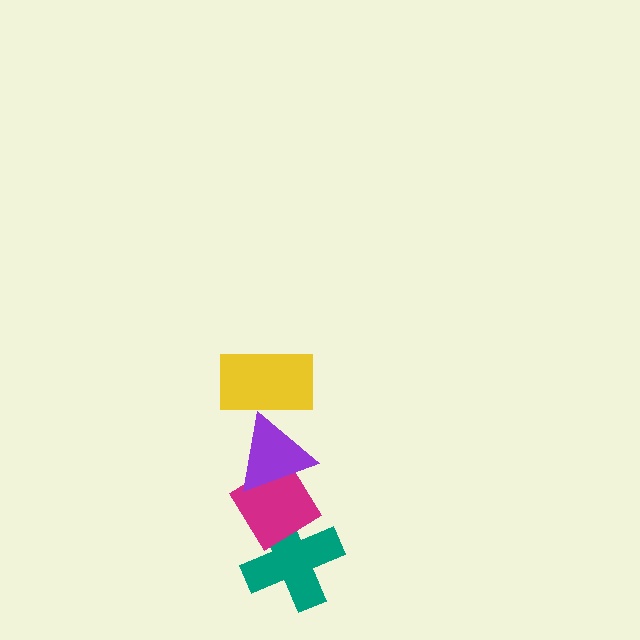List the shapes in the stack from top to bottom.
From top to bottom: the yellow rectangle, the purple triangle, the magenta diamond, the teal cross.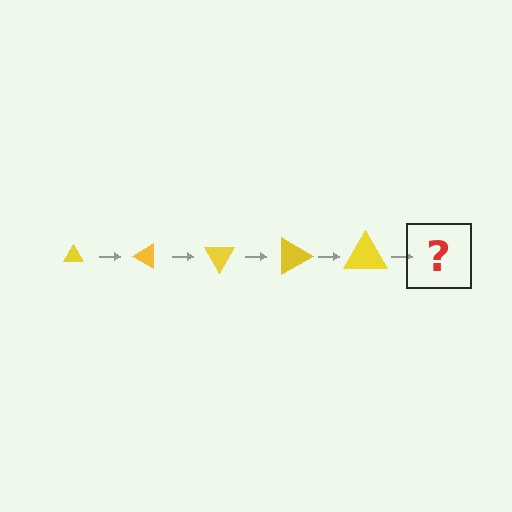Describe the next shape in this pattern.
It should be a triangle, larger than the previous one and rotated 150 degrees from the start.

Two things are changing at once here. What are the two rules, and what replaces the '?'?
The two rules are that the triangle grows larger each step and it rotates 30 degrees each step. The '?' should be a triangle, larger than the previous one and rotated 150 degrees from the start.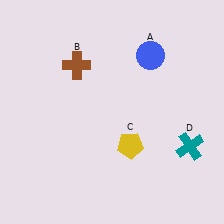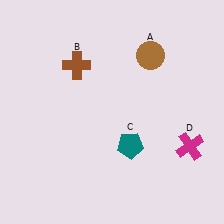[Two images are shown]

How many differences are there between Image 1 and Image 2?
There are 3 differences between the two images.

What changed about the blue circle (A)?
In Image 1, A is blue. In Image 2, it changed to brown.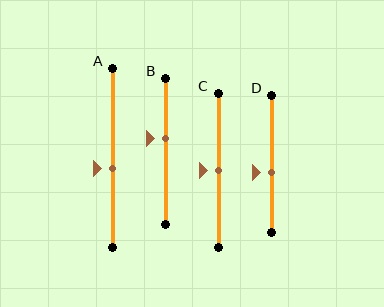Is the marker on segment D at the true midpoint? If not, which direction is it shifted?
No, the marker on segment D is shifted downward by about 6% of the segment length.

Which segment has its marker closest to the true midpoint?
Segment C has its marker closest to the true midpoint.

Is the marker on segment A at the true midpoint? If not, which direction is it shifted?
No, the marker on segment A is shifted downward by about 6% of the segment length.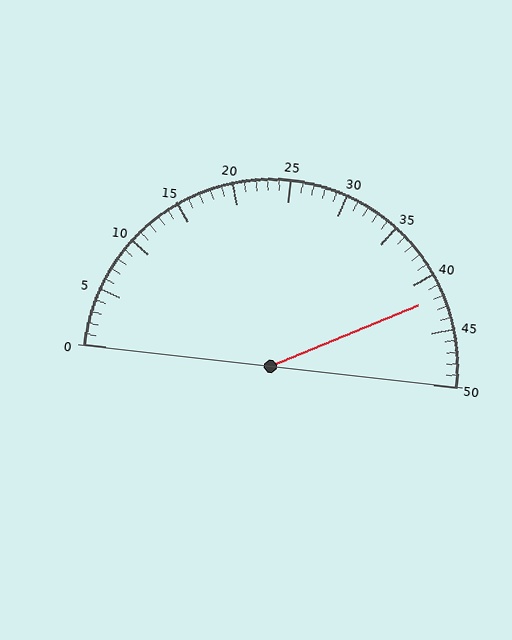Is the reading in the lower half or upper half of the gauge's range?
The reading is in the upper half of the range (0 to 50).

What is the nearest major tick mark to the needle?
The nearest major tick mark is 40.